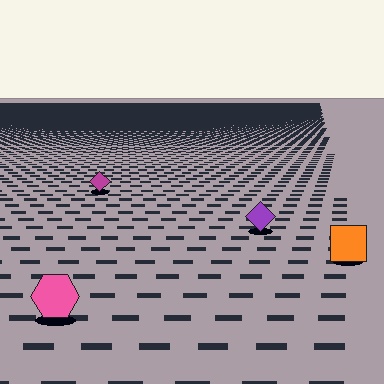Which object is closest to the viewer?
The pink hexagon is closest. The texture marks near it are larger and more spread out.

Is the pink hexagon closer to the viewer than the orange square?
Yes. The pink hexagon is closer — you can tell from the texture gradient: the ground texture is coarser near it.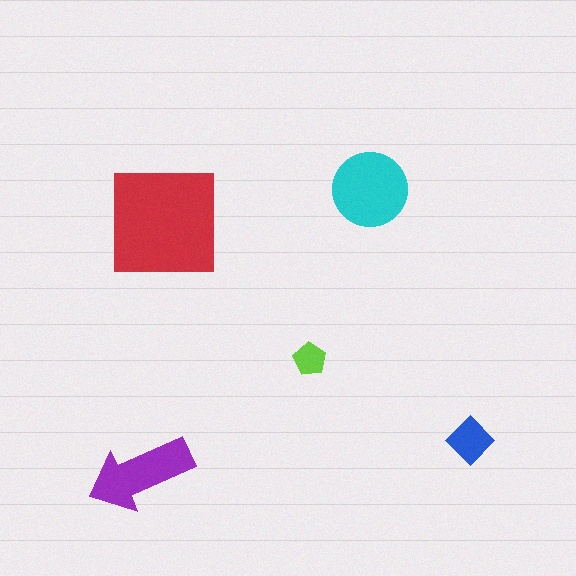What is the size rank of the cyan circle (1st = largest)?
2nd.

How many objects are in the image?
There are 5 objects in the image.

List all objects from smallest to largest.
The lime pentagon, the blue diamond, the purple arrow, the cyan circle, the red square.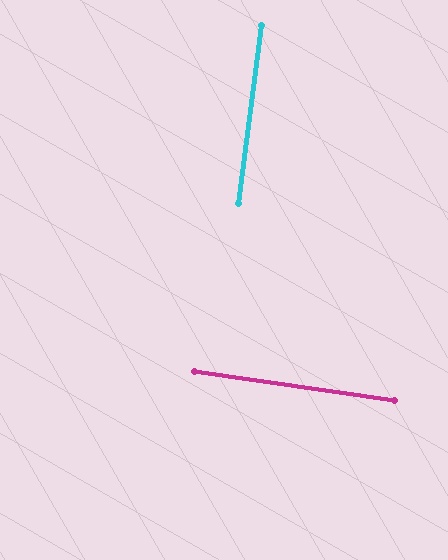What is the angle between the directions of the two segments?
Approximately 89 degrees.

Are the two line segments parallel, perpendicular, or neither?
Perpendicular — they meet at approximately 89°.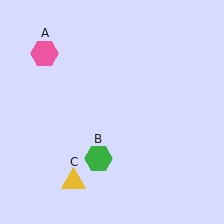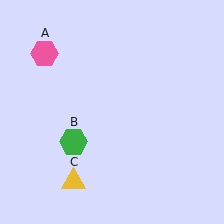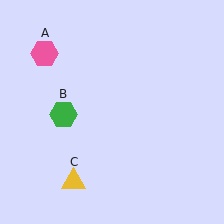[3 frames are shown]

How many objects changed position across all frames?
1 object changed position: green hexagon (object B).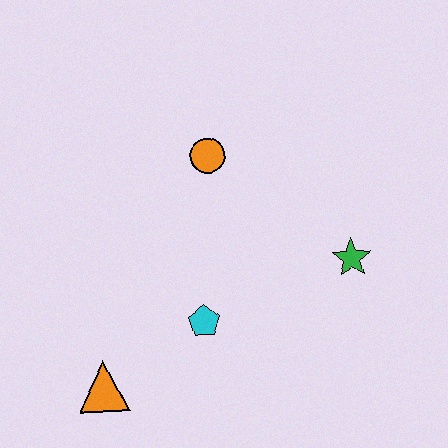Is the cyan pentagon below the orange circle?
Yes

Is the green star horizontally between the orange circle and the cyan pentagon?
No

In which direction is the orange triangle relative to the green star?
The orange triangle is to the left of the green star.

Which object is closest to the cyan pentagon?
The orange triangle is closest to the cyan pentagon.